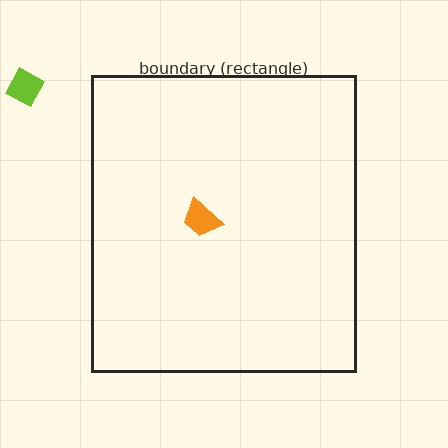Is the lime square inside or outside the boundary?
Outside.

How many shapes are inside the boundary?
1 inside, 1 outside.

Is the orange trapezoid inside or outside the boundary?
Inside.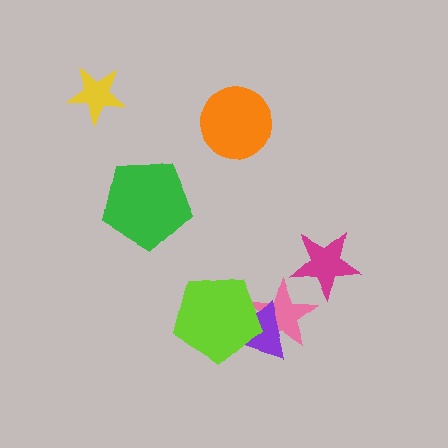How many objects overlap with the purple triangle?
2 objects overlap with the purple triangle.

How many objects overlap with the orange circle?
0 objects overlap with the orange circle.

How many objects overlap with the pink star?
3 objects overlap with the pink star.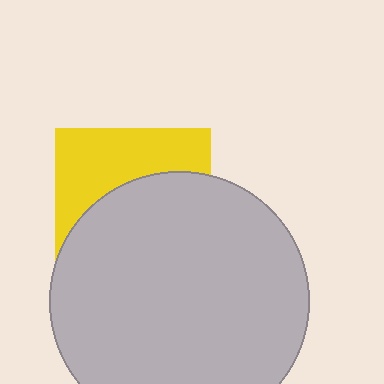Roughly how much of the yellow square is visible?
A small part of it is visible (roughly 40%).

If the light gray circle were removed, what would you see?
You would see the complete yellow square.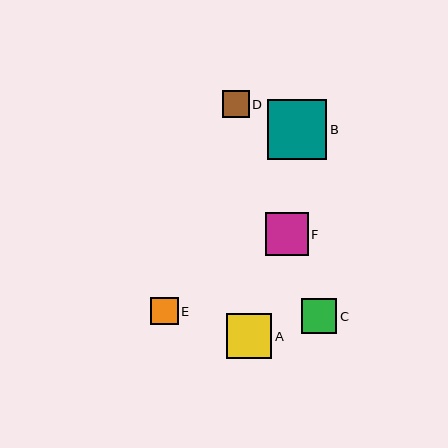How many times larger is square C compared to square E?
Square C is approximately 1.3 times the size of square E.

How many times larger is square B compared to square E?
Square B is approximately 2.1 times the size of square E.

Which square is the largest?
Square B is the largest with a size of approximately 59 pixels.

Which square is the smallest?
Square D is the smallest with a size of approximately 27 pixels.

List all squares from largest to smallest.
From largest to smallest: B, A, F, C, E, D.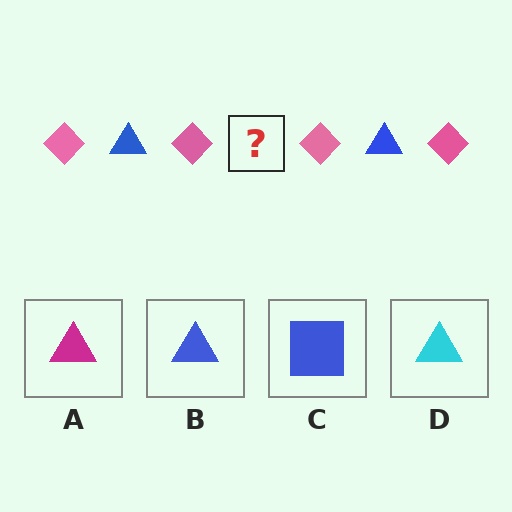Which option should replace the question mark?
Option B.